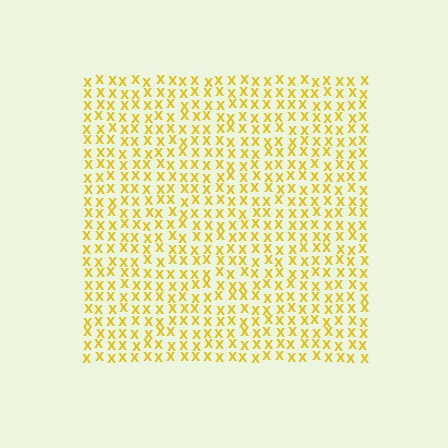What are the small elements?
The small elements are letter X's.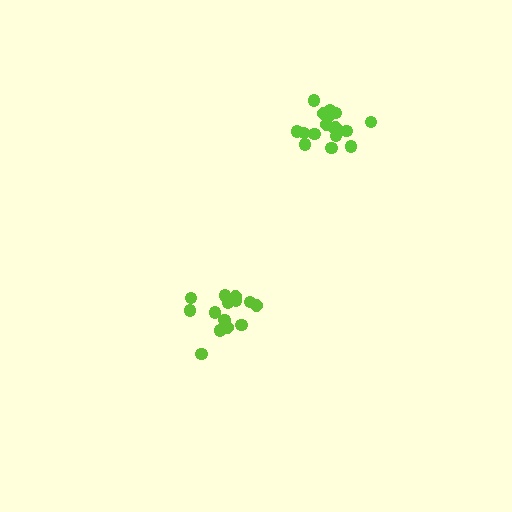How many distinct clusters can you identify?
There are 2 distinct clusters.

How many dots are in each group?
Group 1: 14 dots, Group 2: 18 dots (32 total).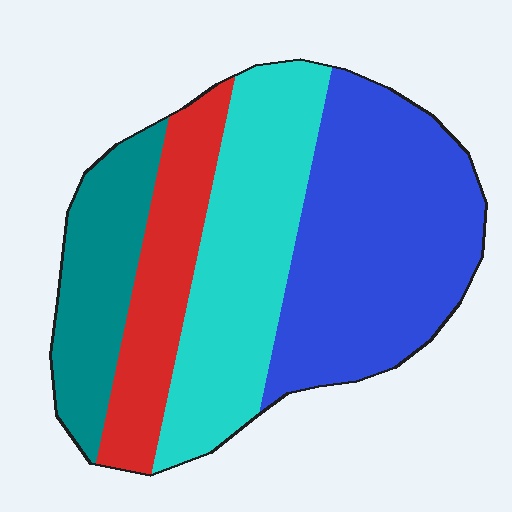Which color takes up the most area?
Blue, at roughly 35%.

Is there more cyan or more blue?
Blue.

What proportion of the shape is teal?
Teal takes up about one sixth (1/6) of the shape.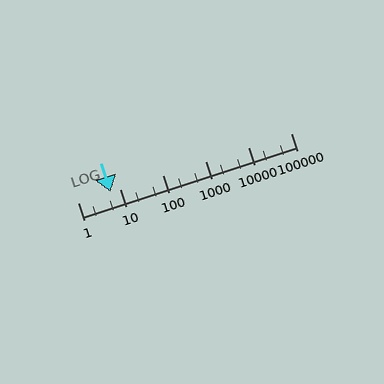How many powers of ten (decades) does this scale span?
The scale spans 5 decades, from 1 to 100000.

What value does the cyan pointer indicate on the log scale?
The pointer indicates approximately 6.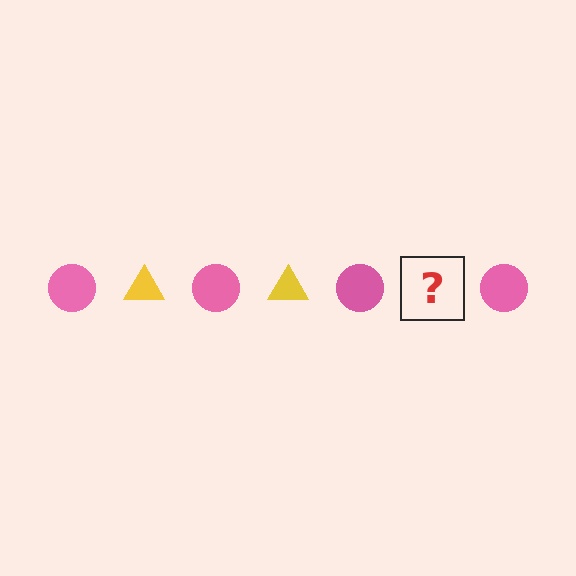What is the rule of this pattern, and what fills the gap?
The rule is that the pattern alternates between pink circle and yellow triangle. The gap should be filled with a yellow triangle.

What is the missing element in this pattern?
The missing element is a yellow triangle.